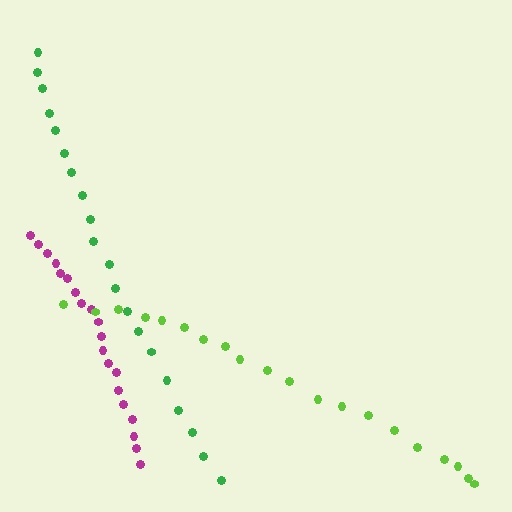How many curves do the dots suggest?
There are 3 distinct paths.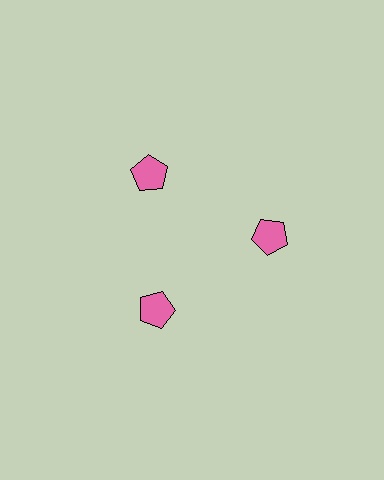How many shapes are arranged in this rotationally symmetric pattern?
There are 3 shapes, arranged in 3 groups of 1.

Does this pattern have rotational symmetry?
Yes, this pattern has 3-fold rotational symmetry. It looks the same after rotating 120 degrees around the center.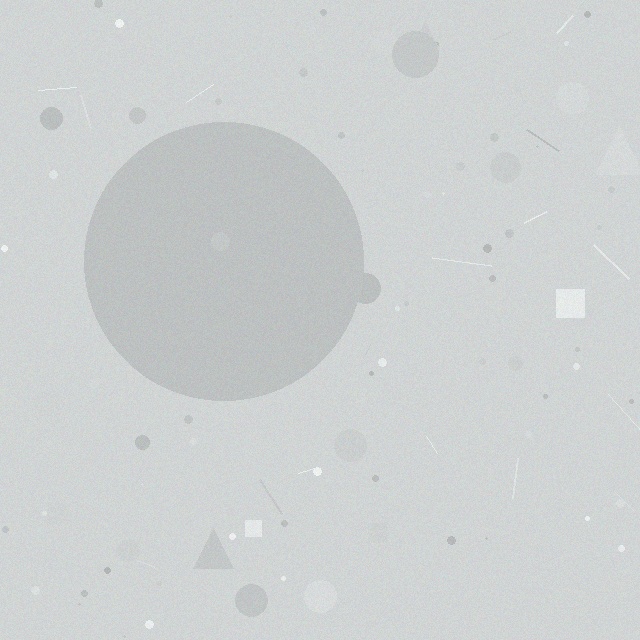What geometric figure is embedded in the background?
A circle is embedded in the background.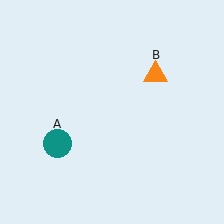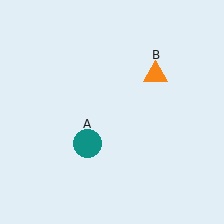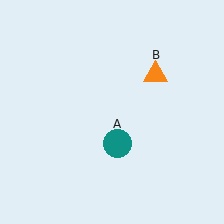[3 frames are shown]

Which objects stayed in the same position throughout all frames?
Orange triangle (object B) remained stationary.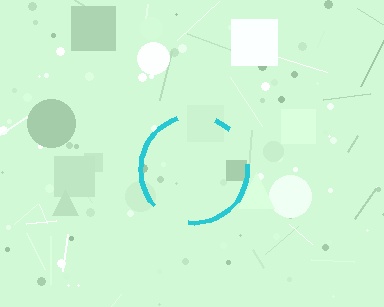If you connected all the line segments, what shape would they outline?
They would outline a circle.